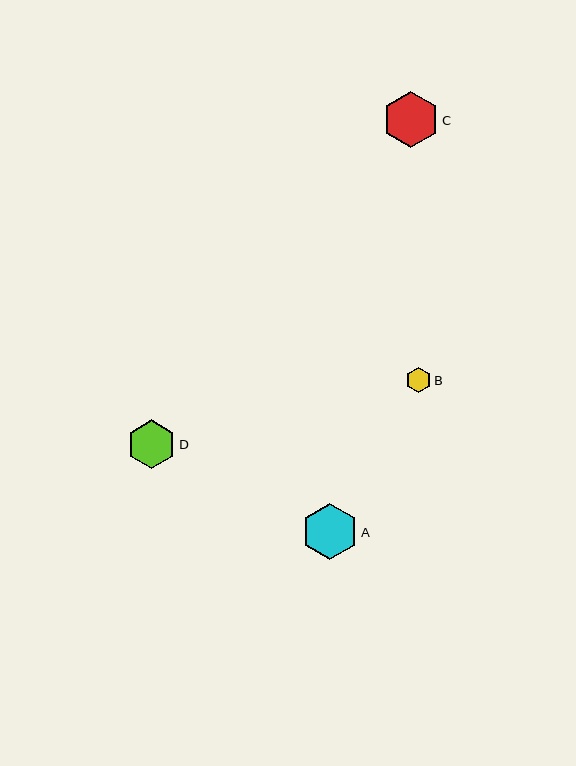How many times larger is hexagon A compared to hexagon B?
Hexagon A is approximately 2.2 times the size of hexagon B.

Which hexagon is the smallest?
Hexagon B is the smallest with a size of approximately 26 pixels.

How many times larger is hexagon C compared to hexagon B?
Hexagon C is approximately 2.2 times the size of hexagon B.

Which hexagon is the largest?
Hexagon C is the largest with a size of approximately 57 pixels.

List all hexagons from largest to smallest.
From largest to smallest: C, A, D, B.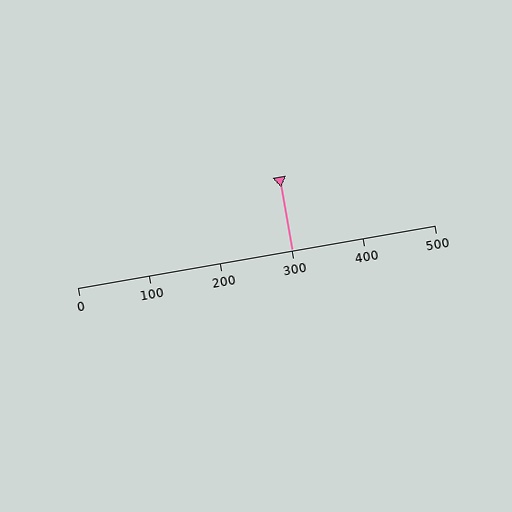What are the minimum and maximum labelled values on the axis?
The axis runs from 0 to 500.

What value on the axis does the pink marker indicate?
The marker indicates approximately 300.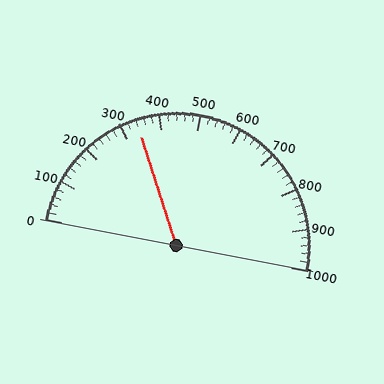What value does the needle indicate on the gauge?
The needle indicates approximately 340.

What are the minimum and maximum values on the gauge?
The gauge ranges from 0 to 1000.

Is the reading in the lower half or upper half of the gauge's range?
The reading is in the lower half of the range (0 to 1000).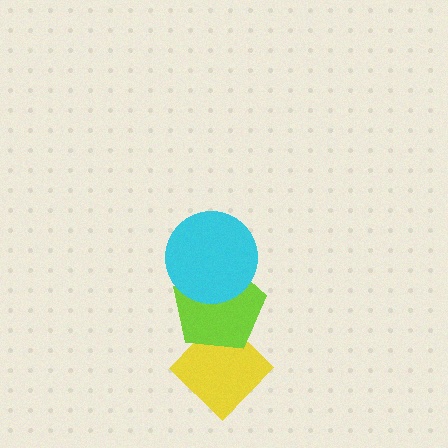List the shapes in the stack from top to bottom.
From top to bottom: the cyan circle, the lime pentagon, the yellow diamond.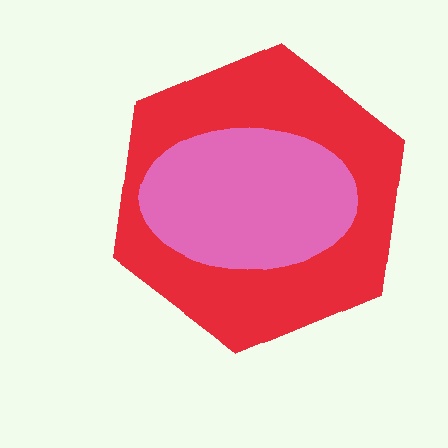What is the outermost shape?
The red hexagon.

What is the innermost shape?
The pink ellipse.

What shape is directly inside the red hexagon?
The pink ellipse.